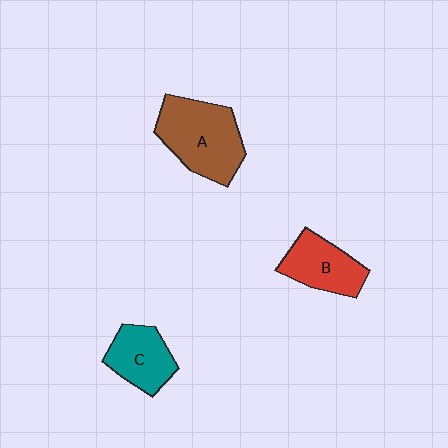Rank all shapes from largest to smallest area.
From largest to smallest: A (brown), B (red), C (teal).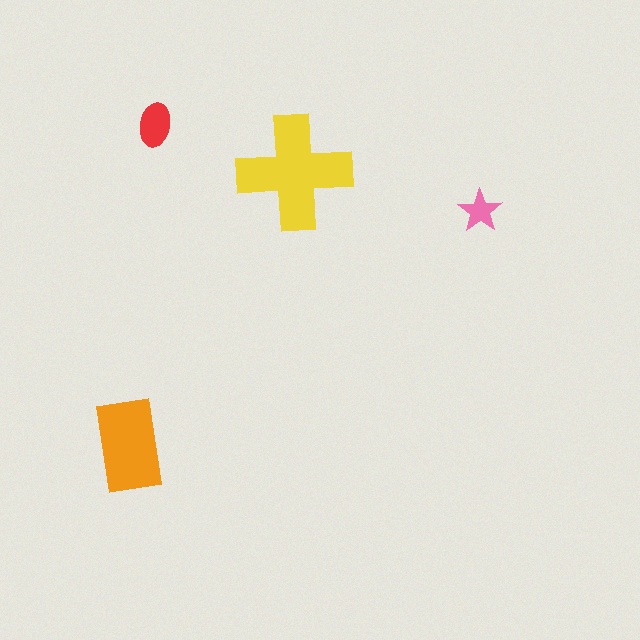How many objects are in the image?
There are 4 objects in the image.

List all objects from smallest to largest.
The pink star, the red ellipse, the orange rectangle, the yellow cross.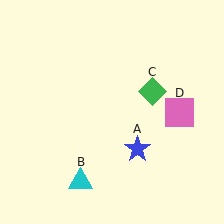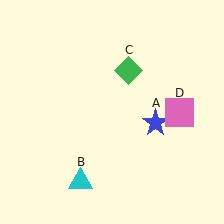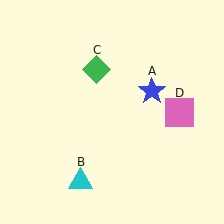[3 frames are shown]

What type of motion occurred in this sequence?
The blue star (object A), green diamond (object C) rotated counterclockwise around the center of the scene.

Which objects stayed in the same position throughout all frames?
Cyan triangle (object B) and pink square (object D) remained stationary.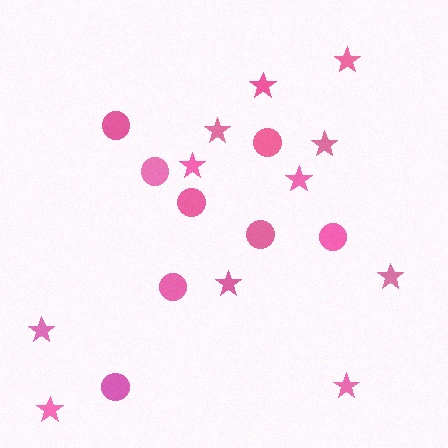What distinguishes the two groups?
There are 2 groups: one group of circles (8) and one group of stars (11).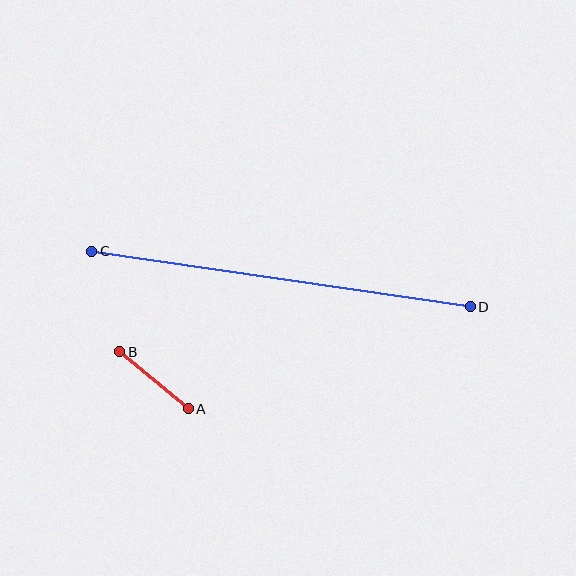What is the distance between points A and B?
The distance is approximately 89 pixels.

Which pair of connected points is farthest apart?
Points C and D are farthest apart.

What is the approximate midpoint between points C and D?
The midpoint is at approximately (281, 279) pixels.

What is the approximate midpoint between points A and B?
The midpoint is at approximately (154, 380) pixels.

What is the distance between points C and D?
The distance is approximately 382 pixels.